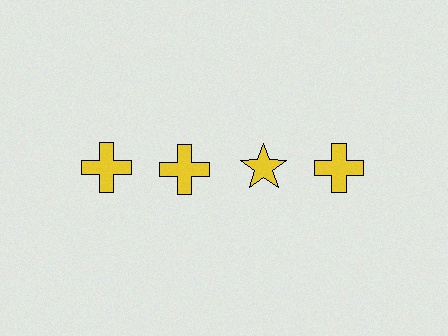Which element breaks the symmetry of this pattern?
The yellow star in the top row, center column breaks the symmetry. All other shapes are yellow crosses.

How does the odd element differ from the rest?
It has a different shape: star instead of cross.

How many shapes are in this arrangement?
There are 4 shapes arranged in a grid pattern.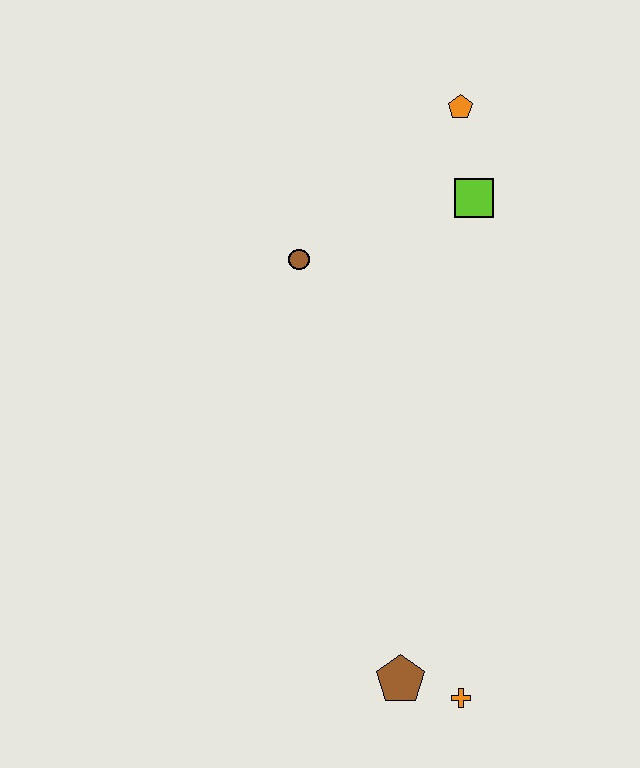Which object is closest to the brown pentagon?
The orange cross is closest to the brown pentagon.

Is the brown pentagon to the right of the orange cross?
No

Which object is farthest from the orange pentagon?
The orange cross is farthest from the orange pentagon.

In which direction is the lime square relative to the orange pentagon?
The lime square is below the orange pentagon.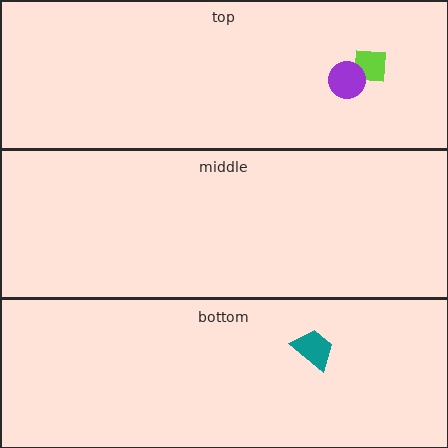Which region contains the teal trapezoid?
The bottom region.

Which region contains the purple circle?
The top region.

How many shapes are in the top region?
2.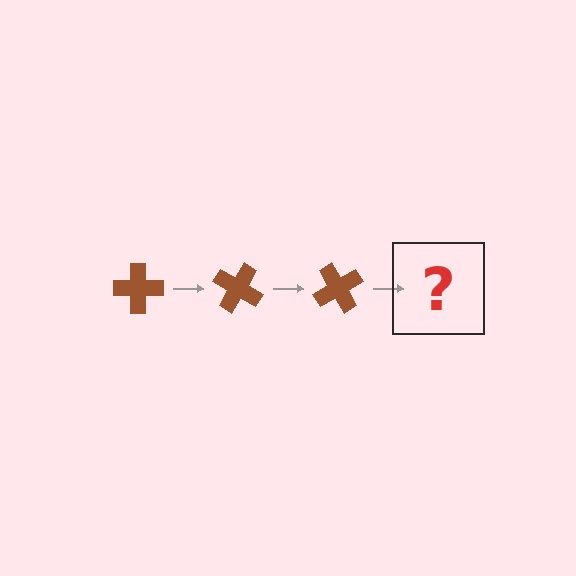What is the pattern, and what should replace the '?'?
The pattern is that the cross rotates 30 degrees each step. The '?' should be a brown cross rotated 90 degrees.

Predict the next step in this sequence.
The next step is a brown cross rotated 90 degrees.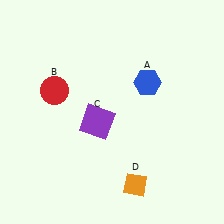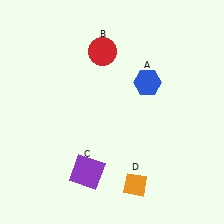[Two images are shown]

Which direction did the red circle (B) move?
The red circle (B) moved right.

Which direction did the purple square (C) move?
The purple square (C) moved down.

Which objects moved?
The objects that moved are: the red circle (B), the purple square (C).